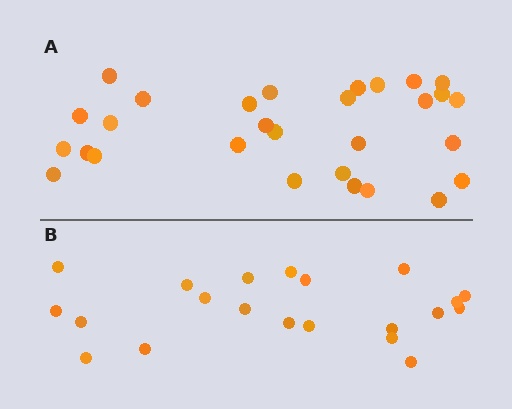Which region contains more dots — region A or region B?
Region A (the top region) has more dots.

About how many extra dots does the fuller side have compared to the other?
Region A has roughly 8 or so more dots than region B.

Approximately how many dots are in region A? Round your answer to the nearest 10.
About 30 dots. (The exact count is 29, which rounds to 30.)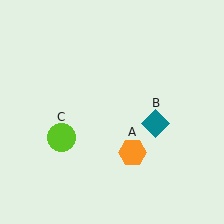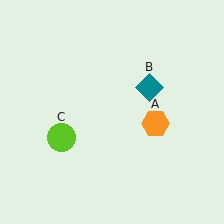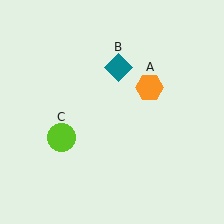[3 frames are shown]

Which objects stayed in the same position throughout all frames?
Lime circle (object C) remained stationary.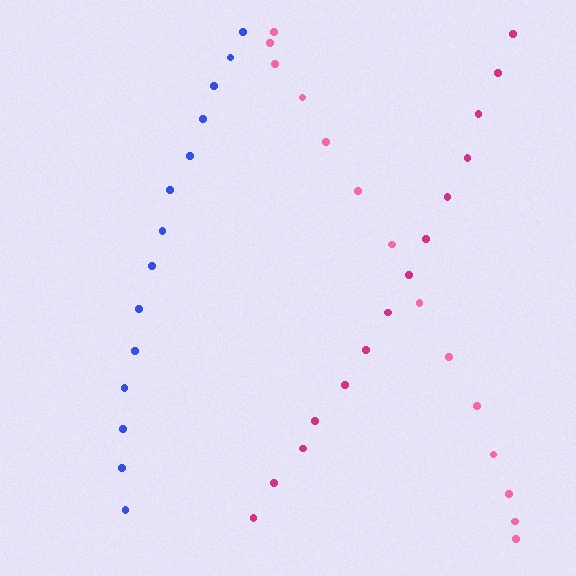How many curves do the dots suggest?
There are 3 distinct paths.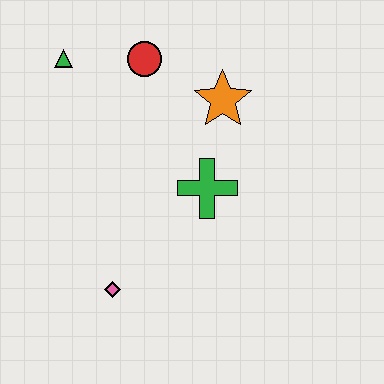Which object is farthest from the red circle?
The pink diamond is farthest from the red circle.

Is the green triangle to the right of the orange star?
No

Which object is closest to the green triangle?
The red circle is closest to the green triangle.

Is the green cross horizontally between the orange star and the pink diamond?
Yes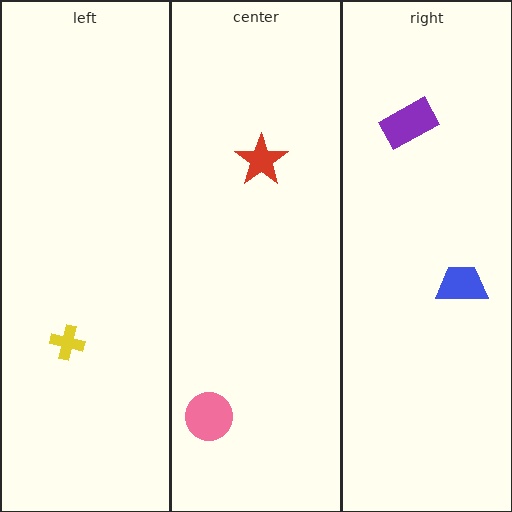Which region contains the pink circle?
The center region.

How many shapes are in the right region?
2.